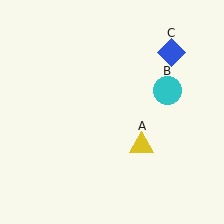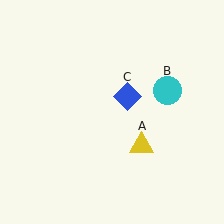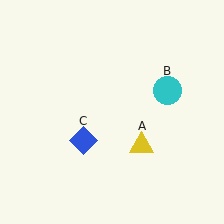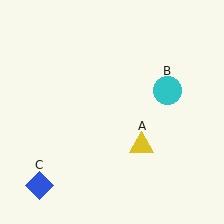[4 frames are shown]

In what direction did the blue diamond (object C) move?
The blue diamond (object C) moved down and to the left.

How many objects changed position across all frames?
1 object changed position: blue diamond (object C).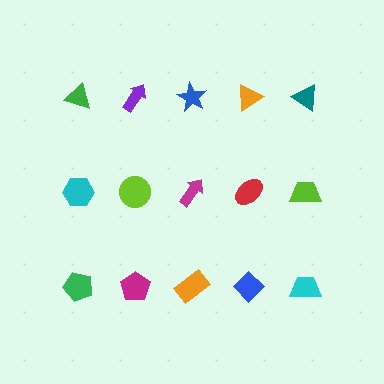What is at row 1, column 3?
A blue star.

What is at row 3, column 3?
An orange rectangle.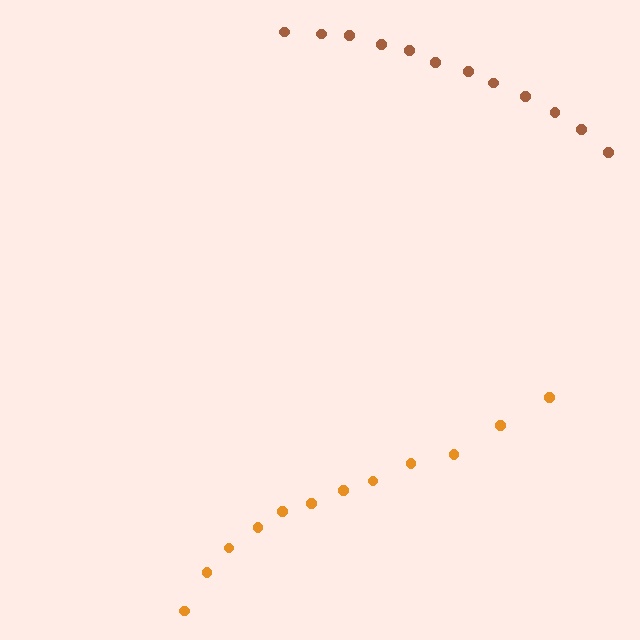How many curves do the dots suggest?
There are 2 distinct paths.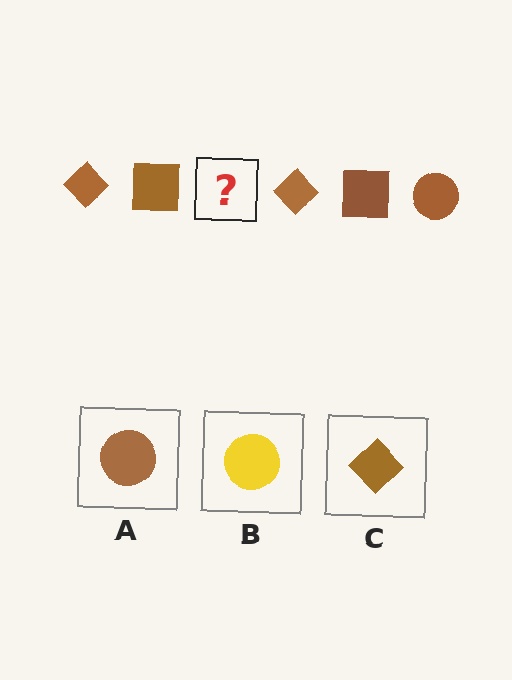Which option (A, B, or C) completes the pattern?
A.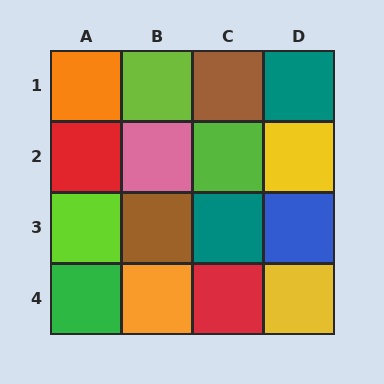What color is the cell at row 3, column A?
Lime.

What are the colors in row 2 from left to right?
Red, pink, lime, yellow.